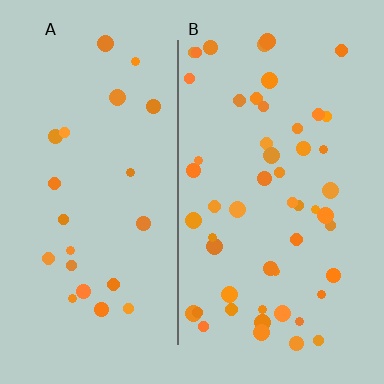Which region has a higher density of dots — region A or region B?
B (the right).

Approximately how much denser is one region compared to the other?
Approximately 2.3× — region B over region A.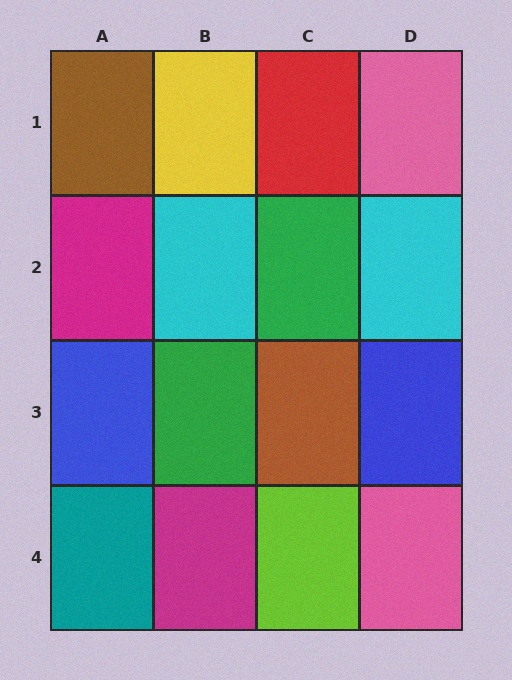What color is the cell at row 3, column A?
Blue.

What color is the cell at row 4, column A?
Teal.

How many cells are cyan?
2 cells are cyan.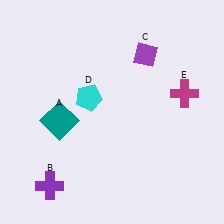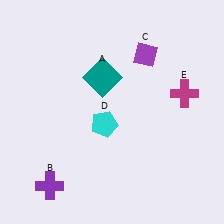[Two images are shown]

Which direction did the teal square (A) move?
The teal square (A) moved up.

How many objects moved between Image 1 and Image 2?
2 objects moved between the two images.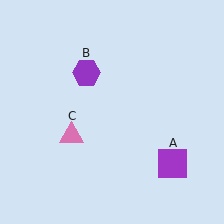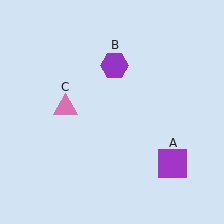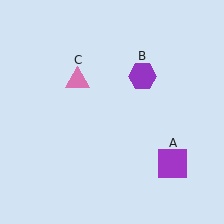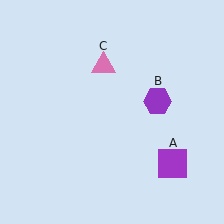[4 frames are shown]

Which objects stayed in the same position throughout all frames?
Purple square (object A) remained stationary.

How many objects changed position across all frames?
2 objects changed position: purple hexagon (object B), pink triangle (object C).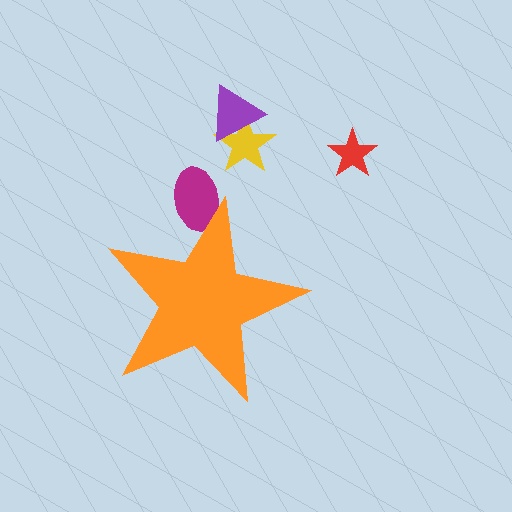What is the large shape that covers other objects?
An orange star.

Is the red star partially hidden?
No, the red star is fully visible.